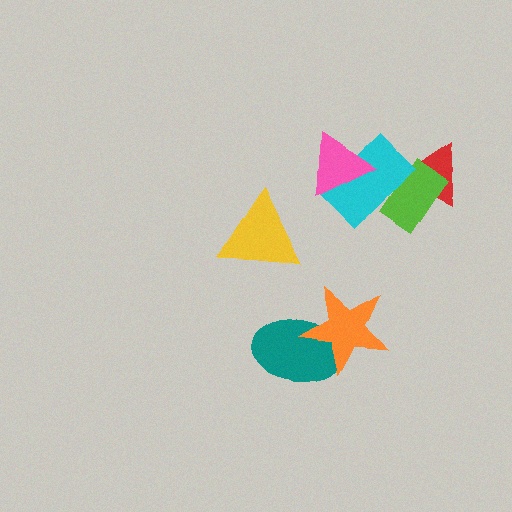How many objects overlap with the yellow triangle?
0 objects overlap with the yellow triangle.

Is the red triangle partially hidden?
Yes, it is partially covered by another shape.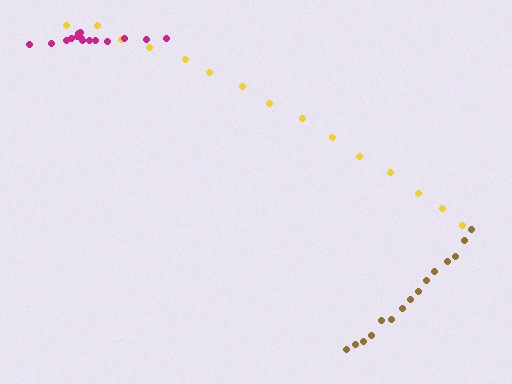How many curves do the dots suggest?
There are 3 distinct paths.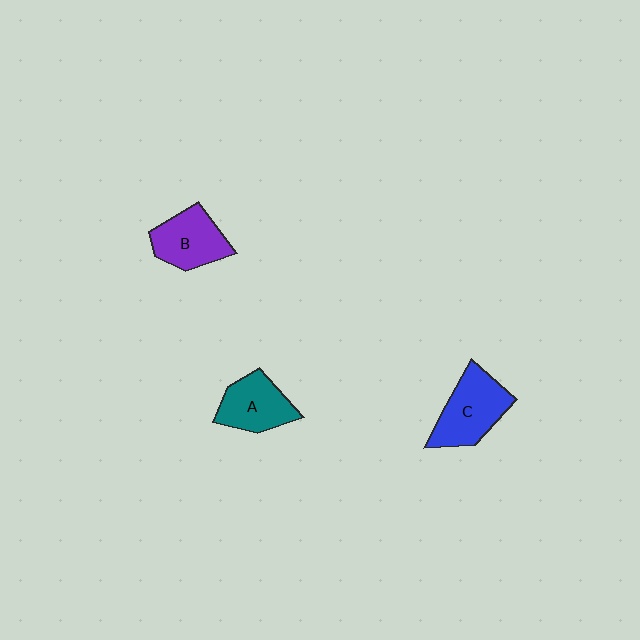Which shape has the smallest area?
Shape A (teal).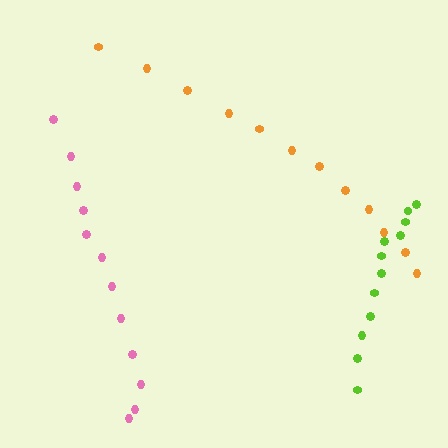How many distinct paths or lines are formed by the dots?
There are 3 distinct paths.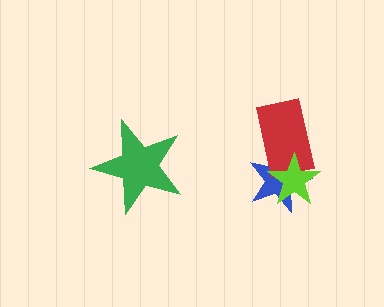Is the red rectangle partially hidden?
Yes, it is partially covered by another shape.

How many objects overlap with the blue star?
2 objects overlap with the blue star.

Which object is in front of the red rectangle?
The lime star is in front of the red rectangle.